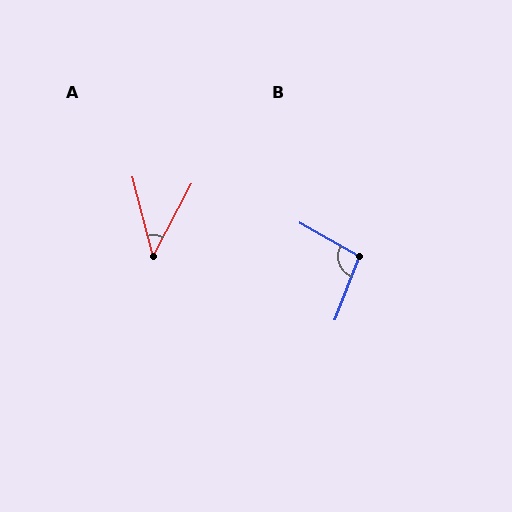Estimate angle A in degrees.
Approximately 43 degrees.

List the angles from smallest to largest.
A (43°), B (98°).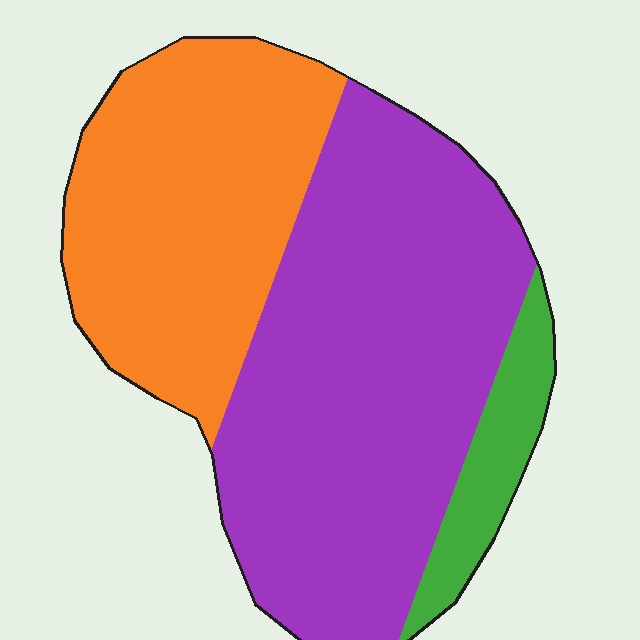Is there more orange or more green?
Orange.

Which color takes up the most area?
Purple, at roughly 55%.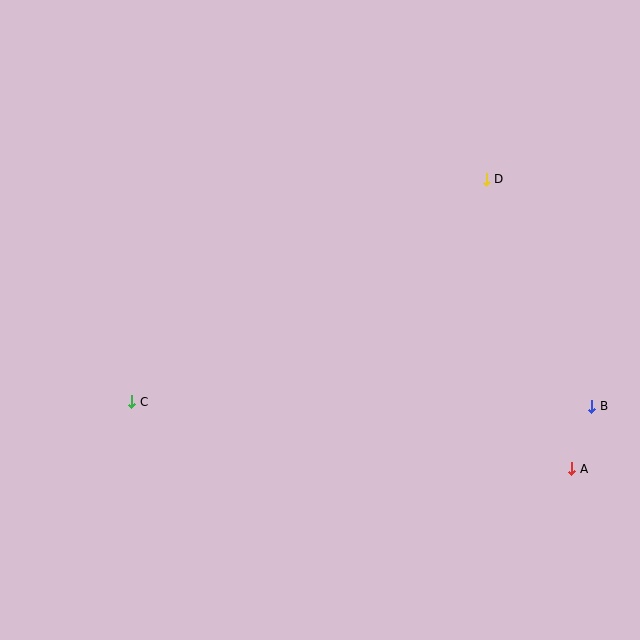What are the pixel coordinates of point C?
Point C is at (132, 402).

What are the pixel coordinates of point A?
Point A is at (572, 469).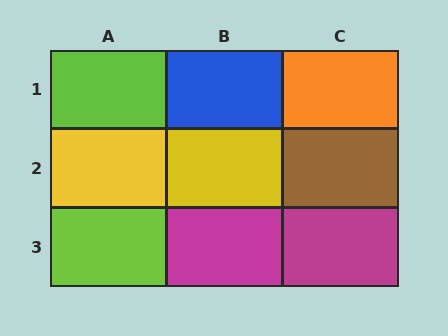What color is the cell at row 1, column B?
Blue.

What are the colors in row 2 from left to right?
Yellow, yellow, brown.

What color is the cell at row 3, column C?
Magenta.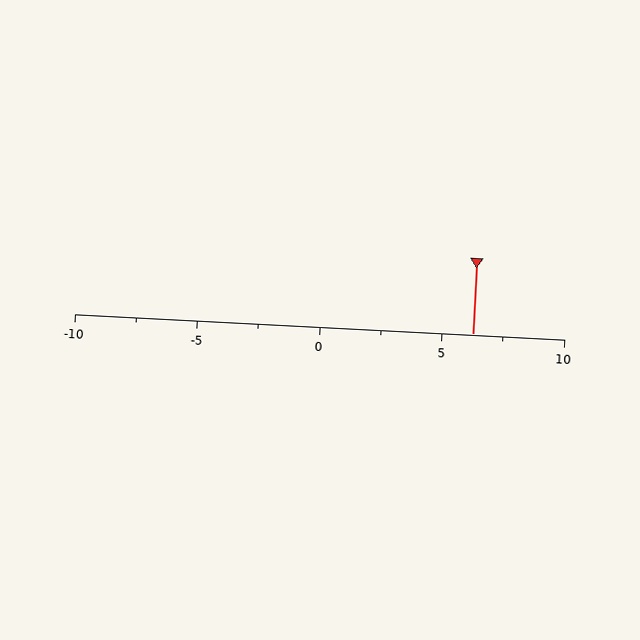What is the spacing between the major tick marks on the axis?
The major ticks are spaced 5 apart.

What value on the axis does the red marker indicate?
The marker indicates approximately 6.2.